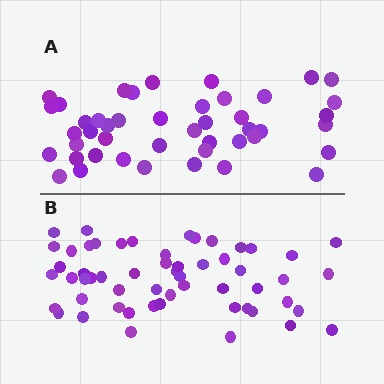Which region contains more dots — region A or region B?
Region B (the bottom region) has more dots.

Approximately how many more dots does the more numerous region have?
Region B has roughly 12 or so more dots than region A.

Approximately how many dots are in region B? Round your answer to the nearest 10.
About 60 dots. (The exact count is 56, which rounds to 60.)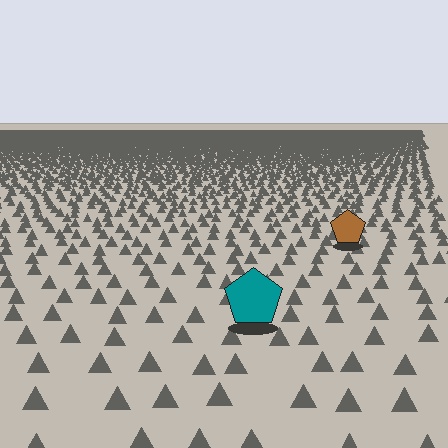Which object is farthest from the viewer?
The brown pentagon is farthest from the viewer. It appears smaller and the ground texture around it is denser.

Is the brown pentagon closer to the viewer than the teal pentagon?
No. The teal pentagon is closer — you can tell from the texture gradient: the ground texture is coarser near it.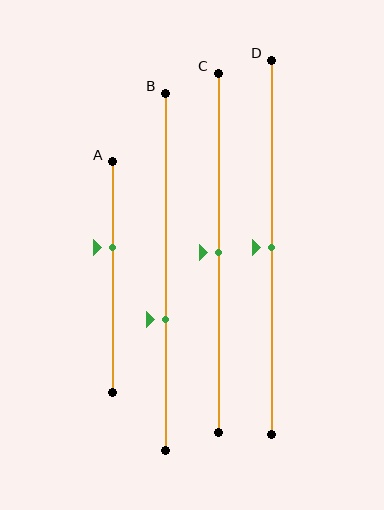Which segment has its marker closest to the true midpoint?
Segment C has its marker closest to the true midpoint.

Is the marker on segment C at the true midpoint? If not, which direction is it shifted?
Yes, the marker on segment C is at the true midpoint.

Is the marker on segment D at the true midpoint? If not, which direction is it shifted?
Yes, the marker on segment D is at the true midpoint.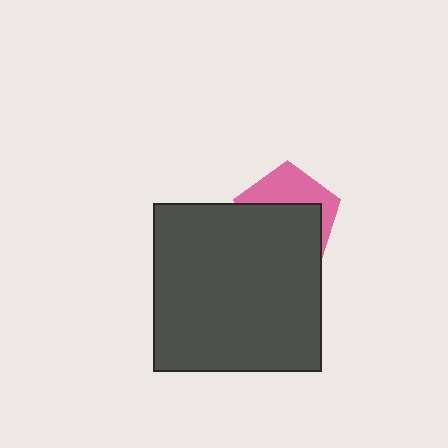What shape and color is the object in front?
The object in front is a dark gray square.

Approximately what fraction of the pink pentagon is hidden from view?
Roughly 60% of the pink pentagon is hidden behind the dark gray square.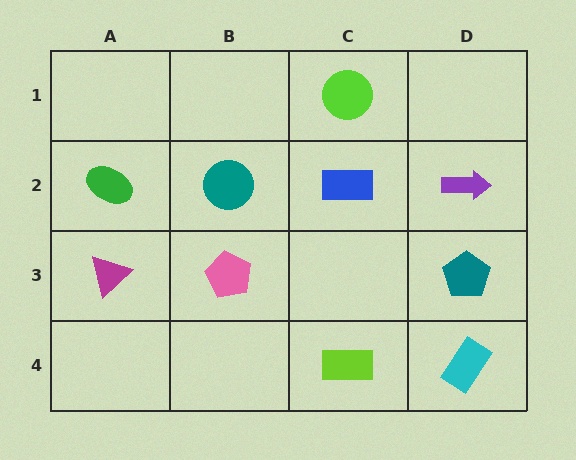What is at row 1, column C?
A lime circle.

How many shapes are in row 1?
1 shape.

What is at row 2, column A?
A green ellipse.